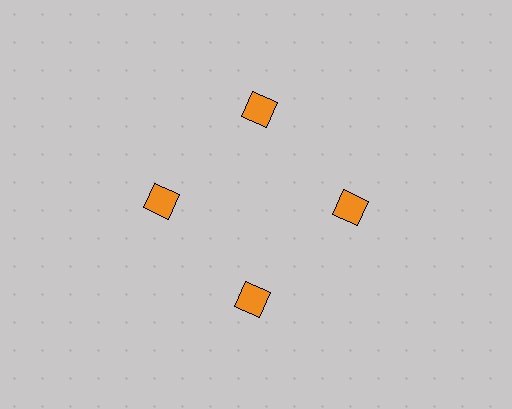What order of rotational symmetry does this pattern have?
This pattern has 4-fold rotational symmetry.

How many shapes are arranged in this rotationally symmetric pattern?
There are 4 shapes, arranged in 4 groups of 1.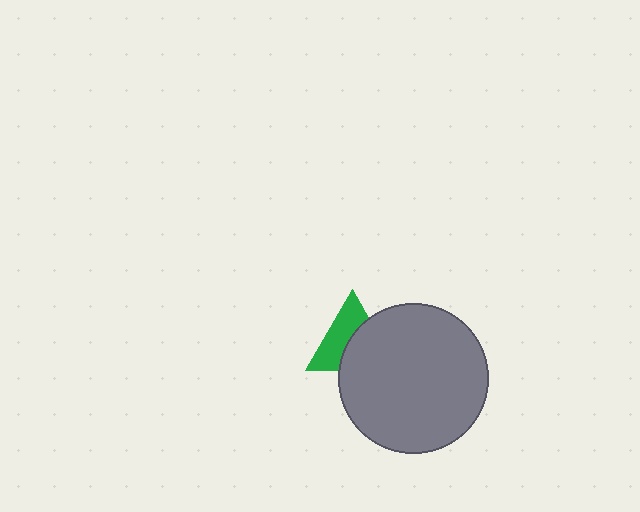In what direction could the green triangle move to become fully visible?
The green triangle could move toward the upper-left. That would shift it out from behind the gray circle entirely.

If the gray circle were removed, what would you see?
You would see the complete green triangle.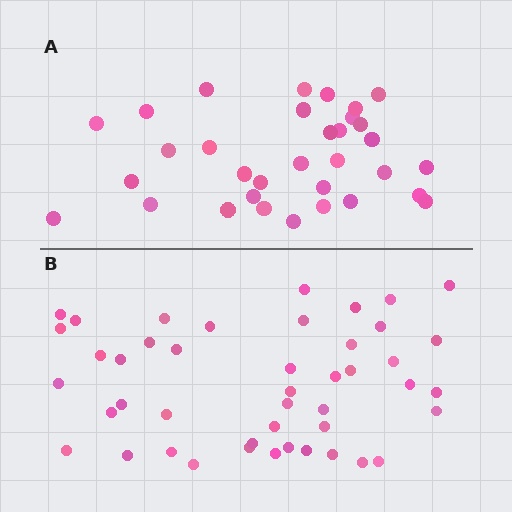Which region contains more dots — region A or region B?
Region B (the bottom region) has more dots.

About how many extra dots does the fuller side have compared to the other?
Region B has roughly 12 or so more dots than region A.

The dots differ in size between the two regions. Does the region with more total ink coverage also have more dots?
No. Region A has more total ink coverage because its dots are larger, but region B actually contains more individual dots. Total area can be misleading — the number of items is what matters here.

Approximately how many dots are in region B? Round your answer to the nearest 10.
About 40 dots. (The exact count is 45, which rounds to 40.)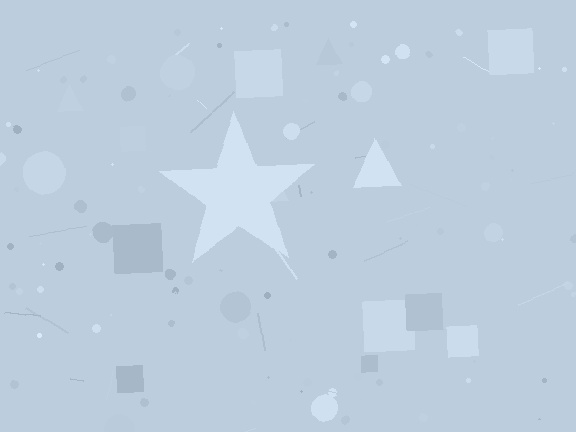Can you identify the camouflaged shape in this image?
The camouflaged shape is a star.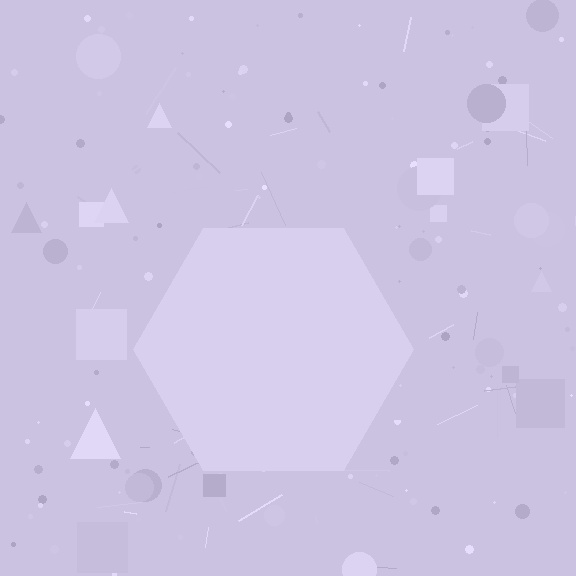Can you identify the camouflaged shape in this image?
The camouflaged shape is a hexagon.